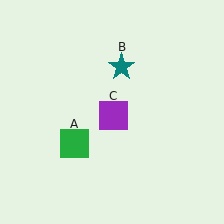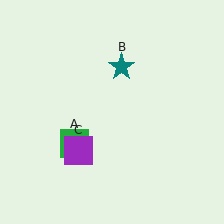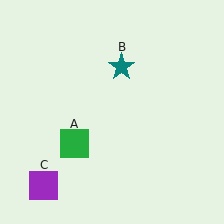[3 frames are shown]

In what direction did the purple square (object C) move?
The purple square (object C) moved down and to the left.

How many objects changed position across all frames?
1 object changed position: purple square (object C).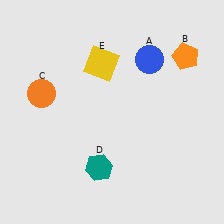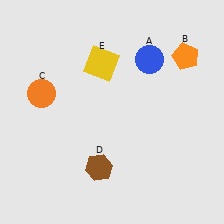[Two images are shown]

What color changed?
The hexagon (D) changed from teal in Image 1 to brown in Image 2.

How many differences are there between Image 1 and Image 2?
There is 1 difference between the two images.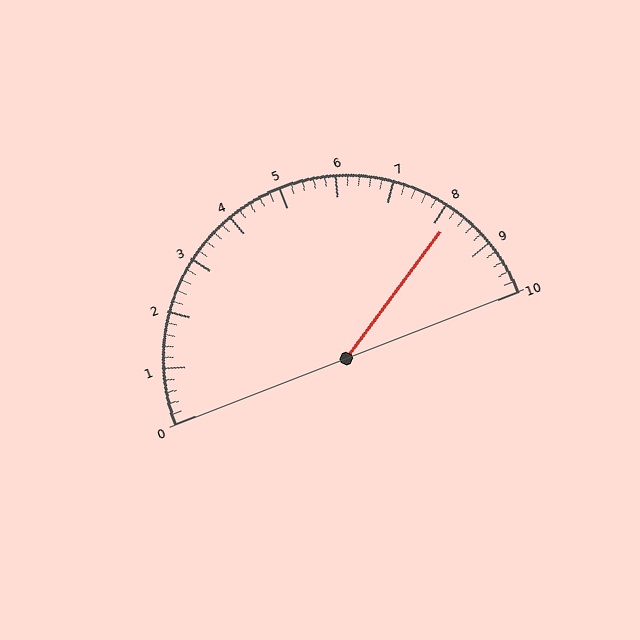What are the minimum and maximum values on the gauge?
The gauge ranges from 0 to 10.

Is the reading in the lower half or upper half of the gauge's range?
The reading is in the upper half of the range (0 to 10).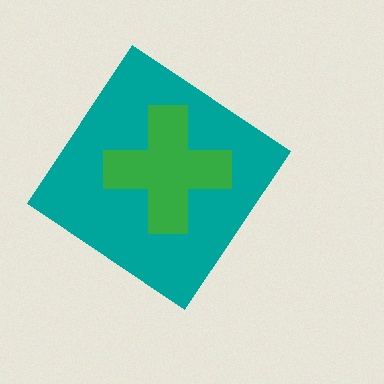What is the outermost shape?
The teal diamond.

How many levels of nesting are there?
2.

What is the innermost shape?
The green cross.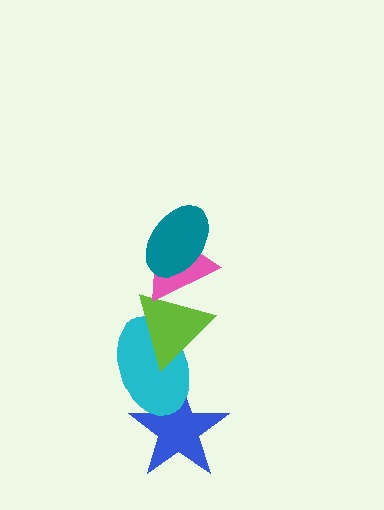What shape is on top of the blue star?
The cyan ellipse is on top of the blue star.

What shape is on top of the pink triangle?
The teal ellipse is on top of the pink triangle.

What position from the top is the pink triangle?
The pink triangle is 2nd from the top.